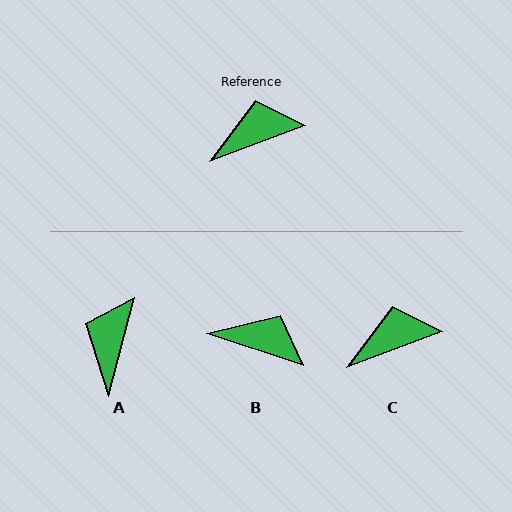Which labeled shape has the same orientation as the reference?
C.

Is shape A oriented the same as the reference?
No, it is off by about 54 degrees.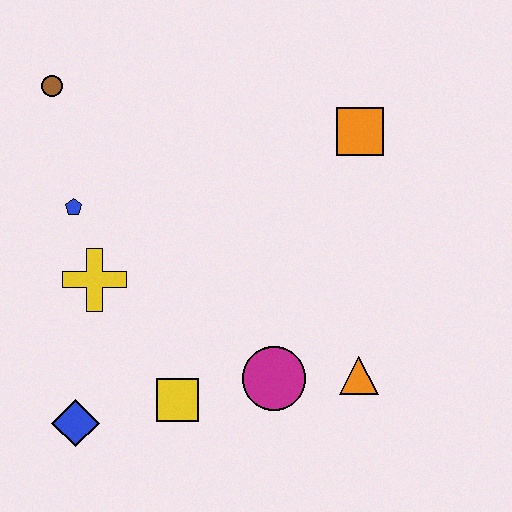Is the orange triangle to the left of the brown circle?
No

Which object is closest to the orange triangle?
The magenta circle is closest to the orange triangle.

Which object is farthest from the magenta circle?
The brown circle is farthest from the magenta circle.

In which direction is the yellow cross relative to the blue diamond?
The yellow cross is above the blue diamond.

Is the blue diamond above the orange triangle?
No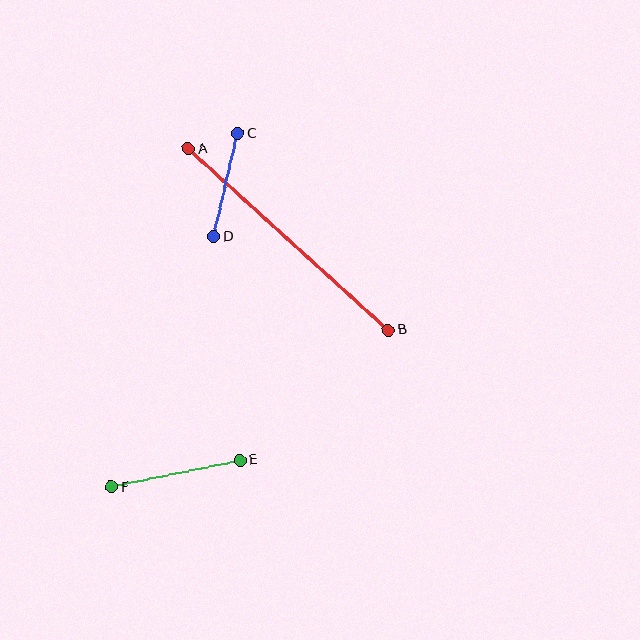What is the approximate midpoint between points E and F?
The midpoint is at approximately (176, 474) pixels.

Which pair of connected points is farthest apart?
Points A and B are farthest apart.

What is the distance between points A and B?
The distance is approximately 270 pixels.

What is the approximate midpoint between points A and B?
The midpoint is at approximately (288, 239) pixels.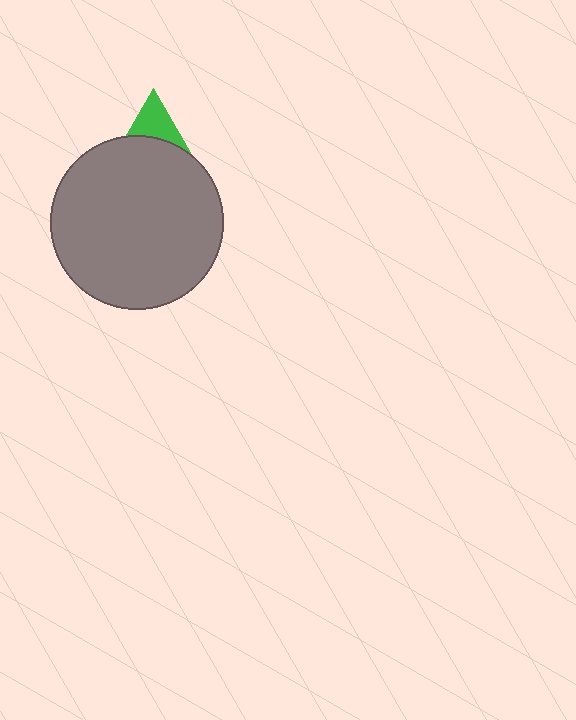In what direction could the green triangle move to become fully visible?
The green triangle could move up. That would shift it out from behind the gray circle entirely.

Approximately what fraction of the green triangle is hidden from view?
Roughly 58% of the green triangle is hidden behind the gray circle.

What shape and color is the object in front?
The object in front is a gray circle.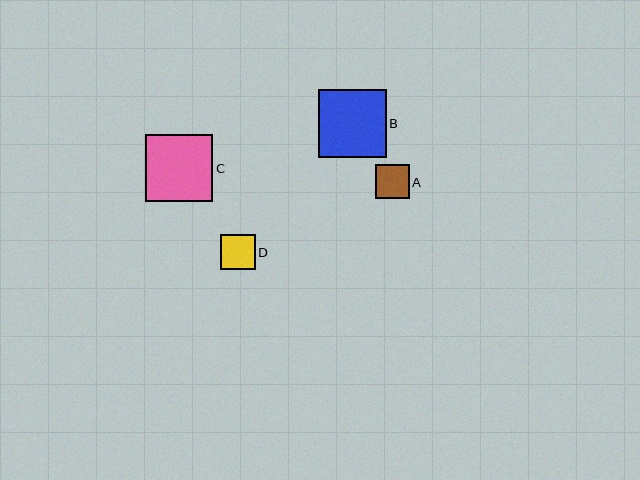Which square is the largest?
Square B is the largest with a size of approximately 68 pixels.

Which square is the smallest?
Square A is the smallest with a size of approximately 34 pixels.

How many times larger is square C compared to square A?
Square C is approximately 2.0 times the size of square A.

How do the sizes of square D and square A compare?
Square D and square A are approximately the same size.